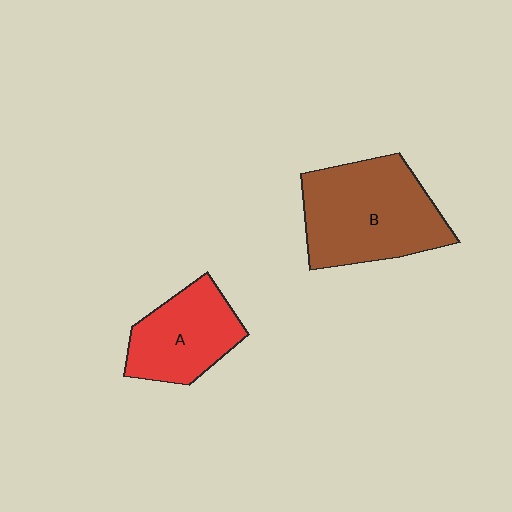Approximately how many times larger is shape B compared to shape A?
Approximately 1.5 times.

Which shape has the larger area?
Shape B (brown).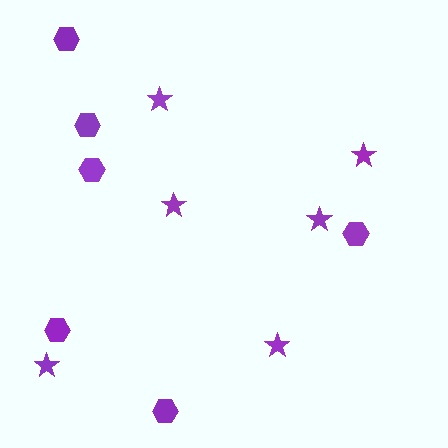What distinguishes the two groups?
There are 2 groups: one group of stars (6) and one group of hexagons (6).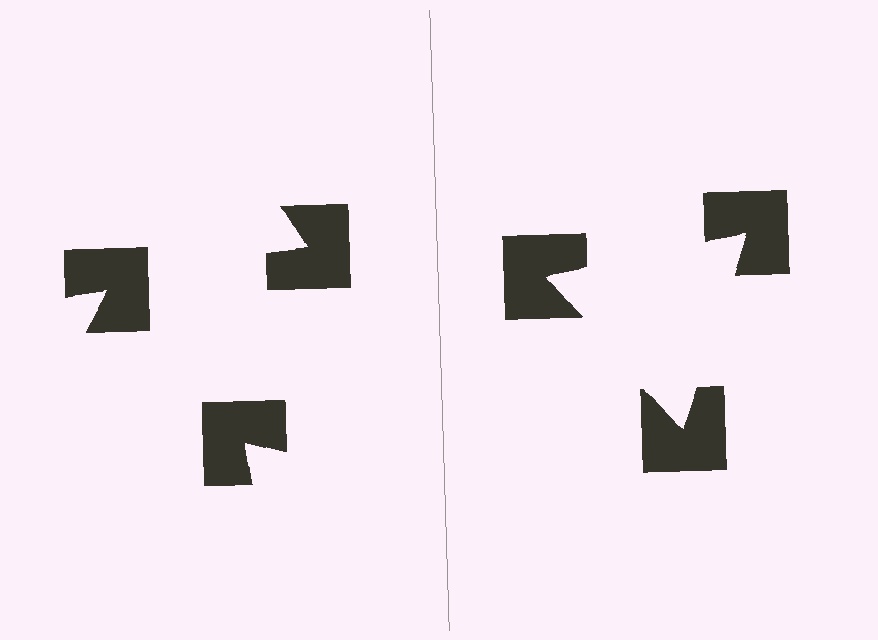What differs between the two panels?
The notched squares are positioned identically on both sides; only the wedge orientations differ. On the right they align to a triangle; on the left they are misaligned.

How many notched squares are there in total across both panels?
6 — 3 on each side.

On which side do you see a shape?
An illusory triangle appears on the right side. On the left side the wedge cuts are rotated, so no coherent shape forms.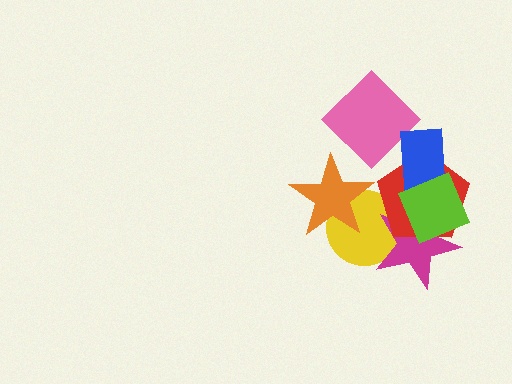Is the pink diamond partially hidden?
Yes, it is partially covered by another shape.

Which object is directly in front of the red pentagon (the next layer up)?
The blue rectangle is directly in front of the red pentagon.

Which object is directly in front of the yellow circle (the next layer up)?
The orange star is directly in front of the yellow circle.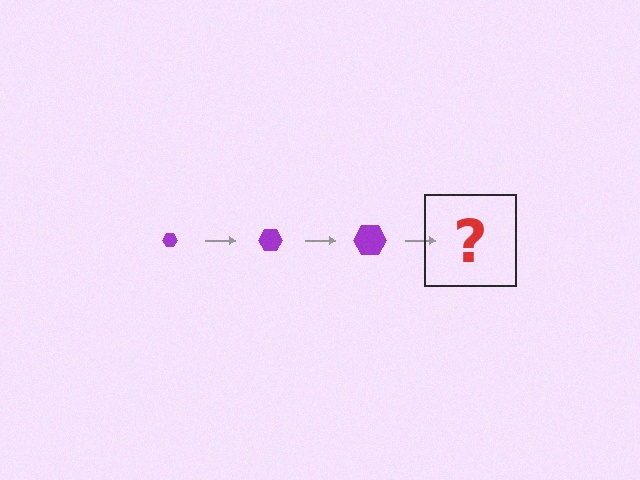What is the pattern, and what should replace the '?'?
The pattern is that the hexagon gets progressively larger each step. The '?' should be a purple hexagon, larger than the previous one.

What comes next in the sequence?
The next element should be a purple hexagon, larger than the previous one.